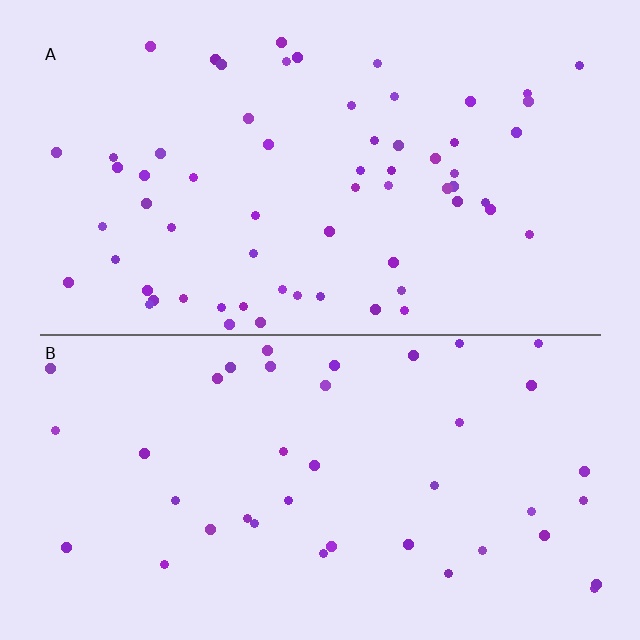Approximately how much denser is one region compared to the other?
Approximately 1.5× — region A over region B.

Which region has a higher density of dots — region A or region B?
A (the top).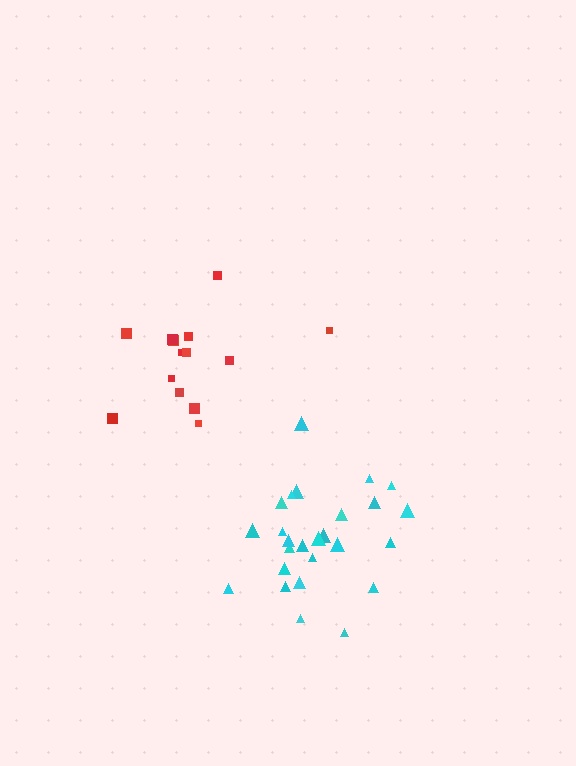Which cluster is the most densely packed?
Cyan.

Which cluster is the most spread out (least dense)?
Red.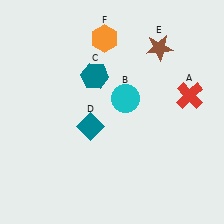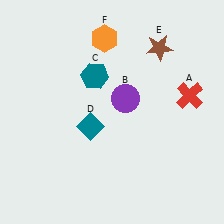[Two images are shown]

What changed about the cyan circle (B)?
In Image 1, B is cyan. In Image 2, it changed to purple.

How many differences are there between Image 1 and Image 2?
There is 1 difference between the two images.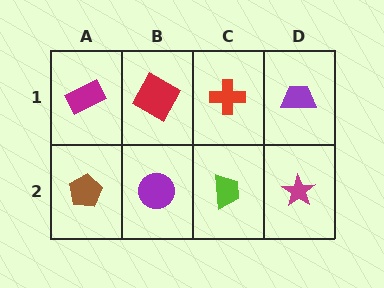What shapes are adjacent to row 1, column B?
A purple circle (row 2, column B), a magenta rectangle (row 1, column A), a red cross (row 1, column C).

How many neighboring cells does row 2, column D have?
2.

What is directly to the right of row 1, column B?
A red cross.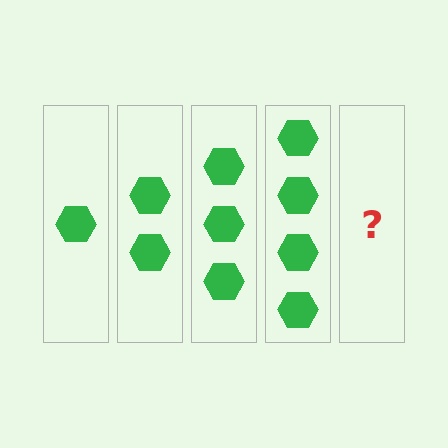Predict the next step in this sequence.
The next step is 5 hexagons.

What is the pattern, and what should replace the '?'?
The pattern is that each step adds one more hexagon. The '?' should be 5 hexagons.